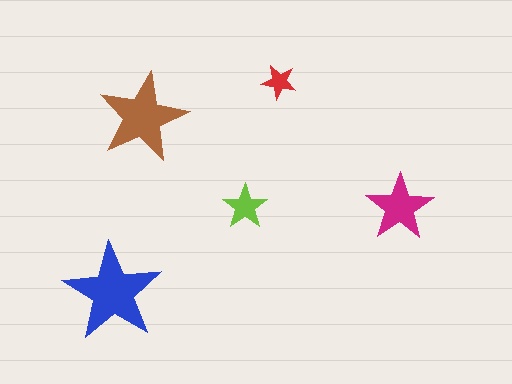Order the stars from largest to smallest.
the blue one, the brown one, the magenta one, the lime one, the red one.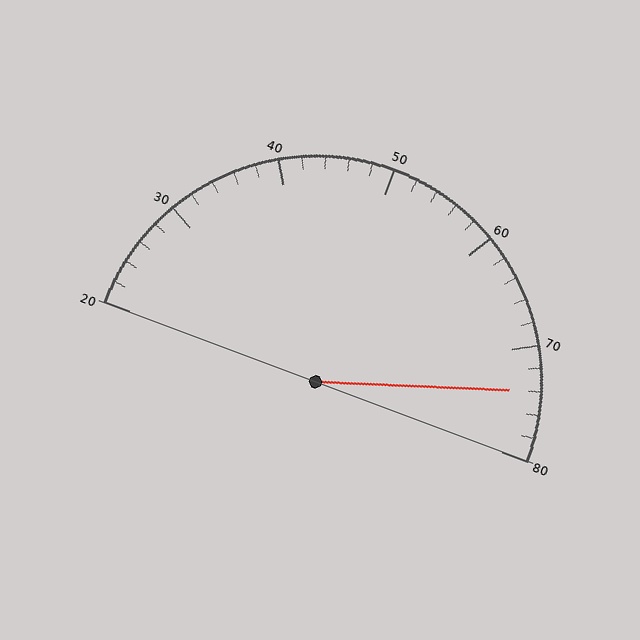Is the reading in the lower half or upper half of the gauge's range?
The reading is in the upper half of the range (20 to 80).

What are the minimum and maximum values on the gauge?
The gauge ranges from 20 to 80.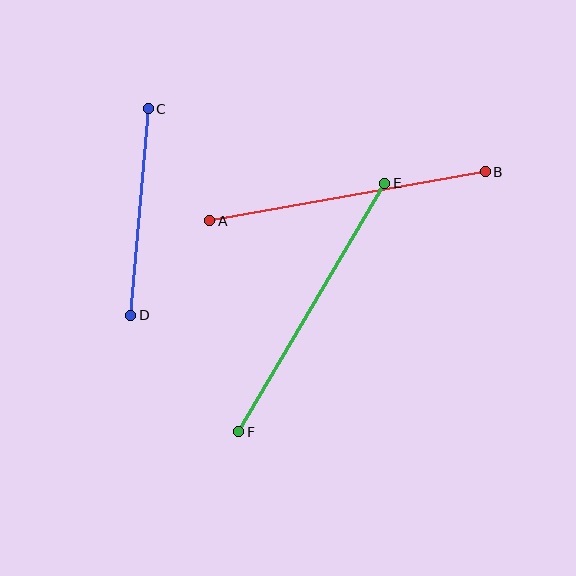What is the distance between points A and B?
The distance is approximately 280 pixels.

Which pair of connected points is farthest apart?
Points E and F are farthest apart.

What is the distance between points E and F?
The distance is approximately 289 pixels.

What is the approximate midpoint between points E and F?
The midpoint is at approximately (312, 307) pixels.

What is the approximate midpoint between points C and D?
The midpoint is at approximately (140, 212) pixels.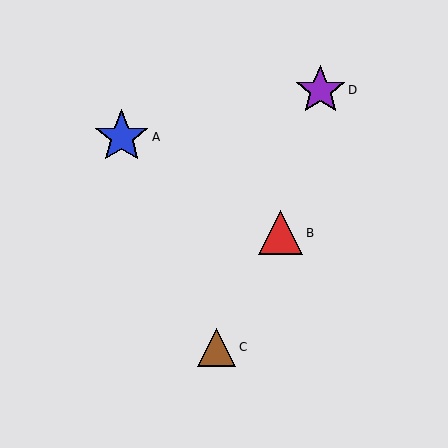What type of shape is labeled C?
Shape C is a brown triangle.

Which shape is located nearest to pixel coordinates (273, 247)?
The red triangle (labeled B) at (281, 233) is nearest to that location.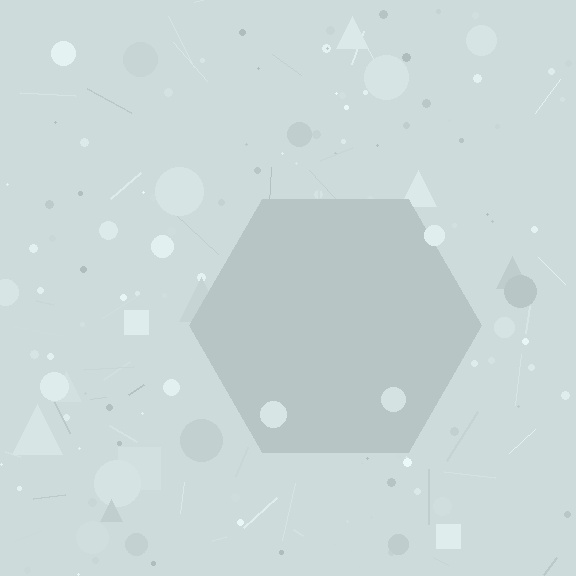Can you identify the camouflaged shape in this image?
The camouflaged shape is a hexagon.